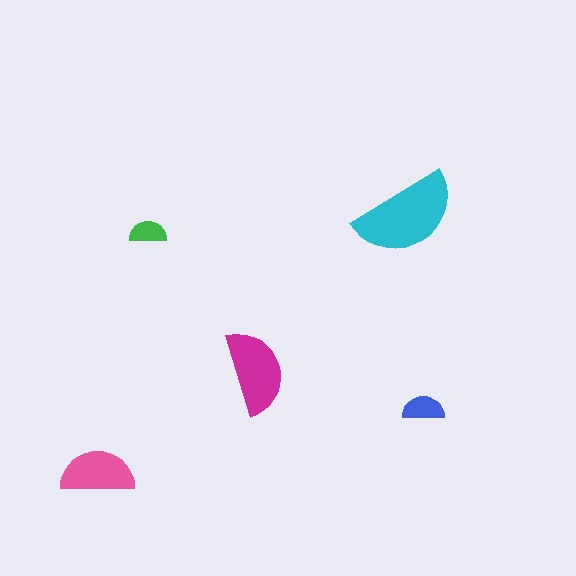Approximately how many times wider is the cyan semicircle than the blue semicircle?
About 2.5 times wider.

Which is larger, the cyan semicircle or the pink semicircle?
The cyan one.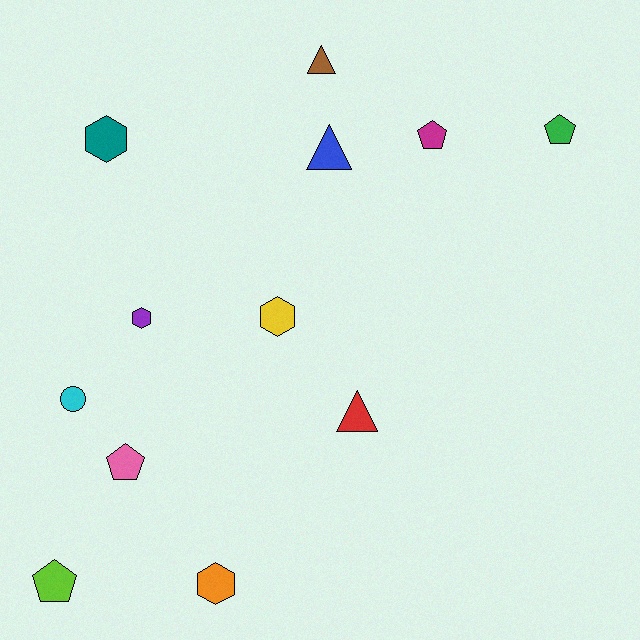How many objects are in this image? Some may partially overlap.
There are 12 objects.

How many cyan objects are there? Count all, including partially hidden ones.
There is 1 cyan object.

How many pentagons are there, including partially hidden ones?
There are 4 pentagons.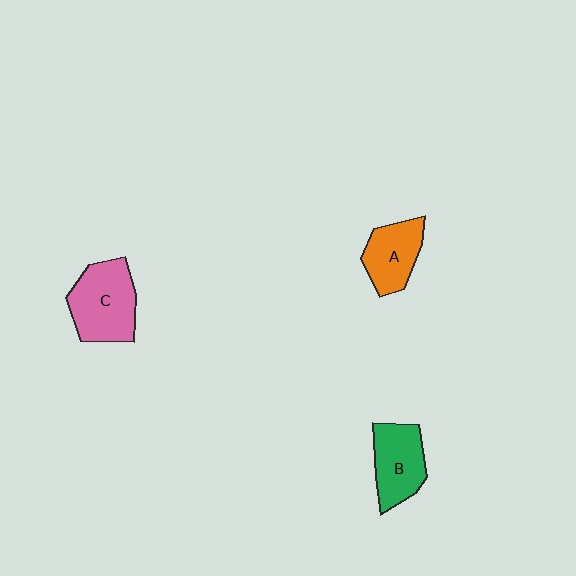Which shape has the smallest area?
Shape A (orange).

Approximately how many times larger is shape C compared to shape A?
Approximately 1.4 times.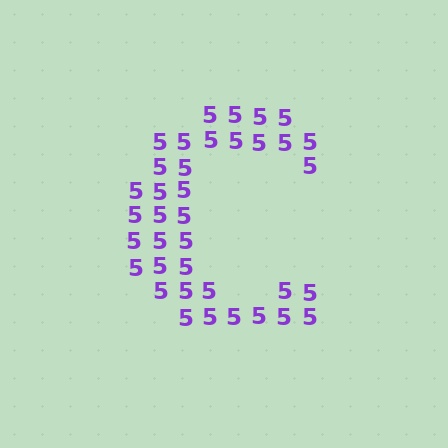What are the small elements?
The small elements are digit 5's.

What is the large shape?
The large shape is the letter C.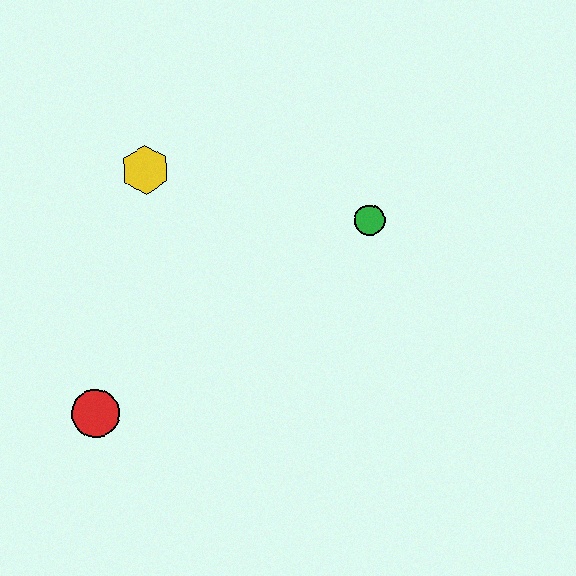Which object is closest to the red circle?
The yellow hexagon is closest to the red circle.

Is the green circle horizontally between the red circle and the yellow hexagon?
No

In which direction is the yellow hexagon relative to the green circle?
The yellow hexagon is to the left of the green circle.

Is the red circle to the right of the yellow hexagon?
No